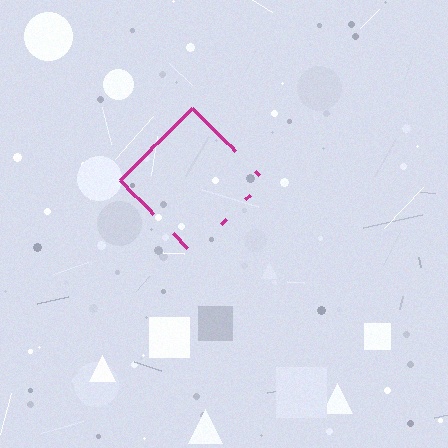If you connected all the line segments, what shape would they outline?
They would outline a diamond.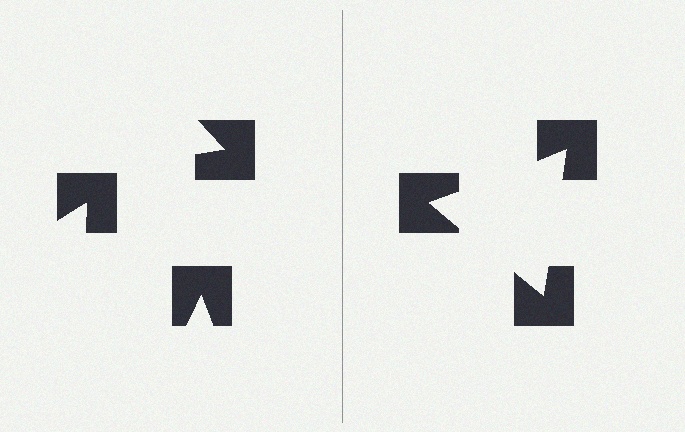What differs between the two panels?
The notched squares are positioned identically on both sides; only the wedge orientations differ. On the right they align to a triangle; on the left they are misaligned.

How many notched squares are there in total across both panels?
6 — 3 on each side.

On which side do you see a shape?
An illusory triangle appears on the right side. On the left side the wedge cuts are rotated, so no coherent shape forms.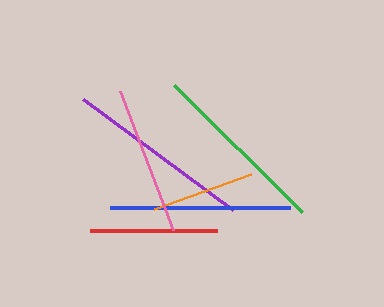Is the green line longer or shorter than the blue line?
The green line is longer than the blue line.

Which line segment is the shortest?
The orange line is the shortest at approximately 103 pixels.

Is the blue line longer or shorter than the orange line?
The blue line is longer than the orange line.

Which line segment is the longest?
The purple line is the longest at approximately 186 pixels.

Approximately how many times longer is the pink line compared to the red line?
The pink line is approximately 1.2 times the length of the red line.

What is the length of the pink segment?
The pink segment is approximately 149 pixels long.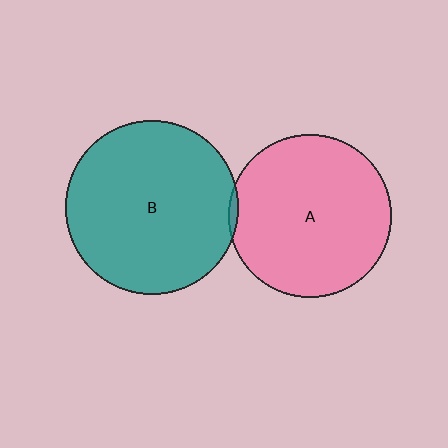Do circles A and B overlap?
Yes.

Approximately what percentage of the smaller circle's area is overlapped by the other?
Approximately 5%.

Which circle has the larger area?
Circle B (teal).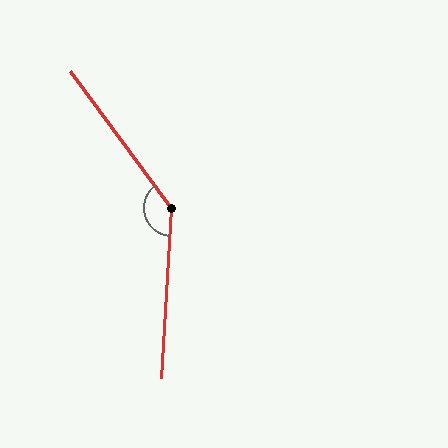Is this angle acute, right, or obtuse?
It is obtuse.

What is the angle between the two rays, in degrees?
Approximately 140 degrees.